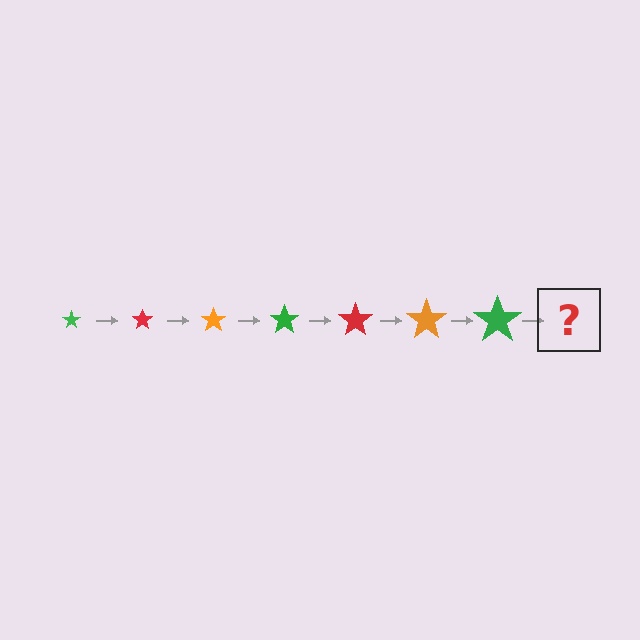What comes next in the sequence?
The next element should be a red star, larger than the previous one.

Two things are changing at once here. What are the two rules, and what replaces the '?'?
The two rules are that the star grows larger each step and the color cycles through green, red, and orange. The '?' should be a red star, larger than the previous one.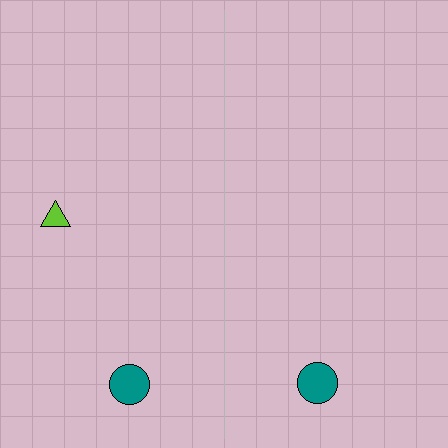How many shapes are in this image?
There are 3 shapes in this image.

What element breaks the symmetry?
A lime triangle is missing from the right side.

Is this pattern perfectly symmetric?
No, the pattern is not perfectly symmetric. A lime triangle is missing from the right side.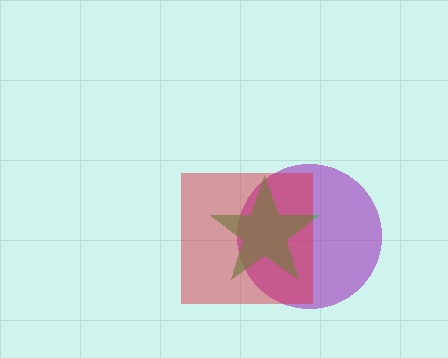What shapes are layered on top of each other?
The layered shapes are: a purple circle, a green star, a red square.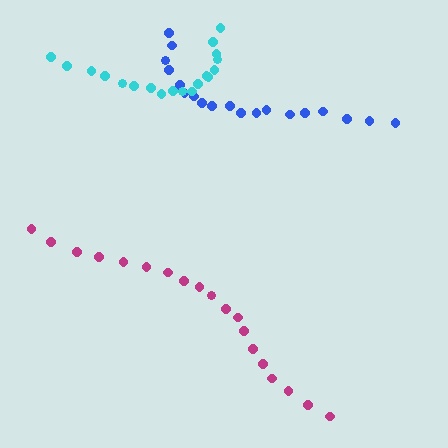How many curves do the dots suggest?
There are 3 distinct paths.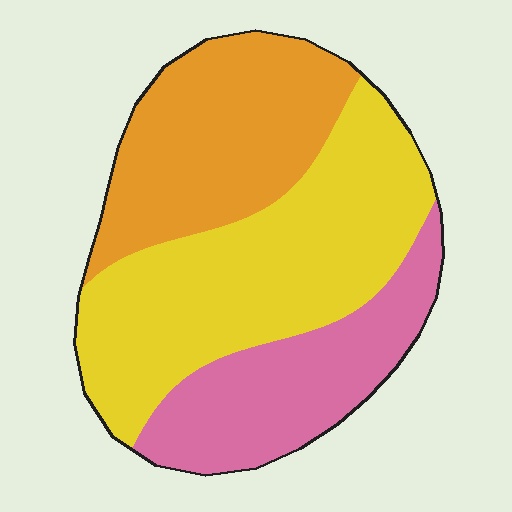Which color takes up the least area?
Pink, at roughly 25%.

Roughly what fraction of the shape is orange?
Orange takes up about one third (1/3) of the shape.